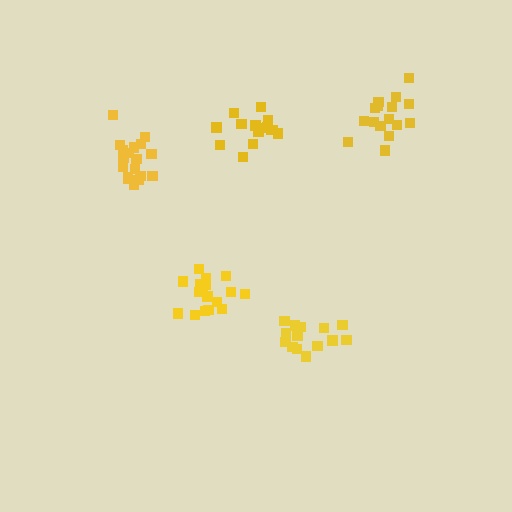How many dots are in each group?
Group 1: 17 dots, Group 2: 15 dots, Group 3: 16 dots, Group 4: 18 dots, Group 5: 14 dots (80 total).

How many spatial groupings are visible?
There are 5 spatial groupings.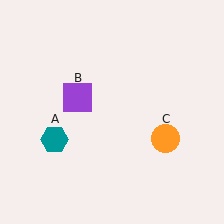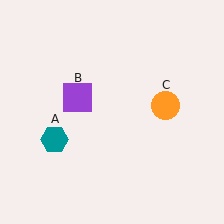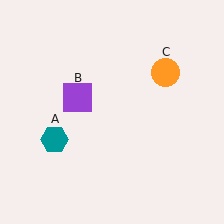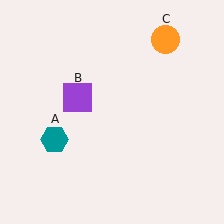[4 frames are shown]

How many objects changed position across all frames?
1 object changed position: orange circle (object C).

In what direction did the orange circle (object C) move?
The orange circle (object C) moved up.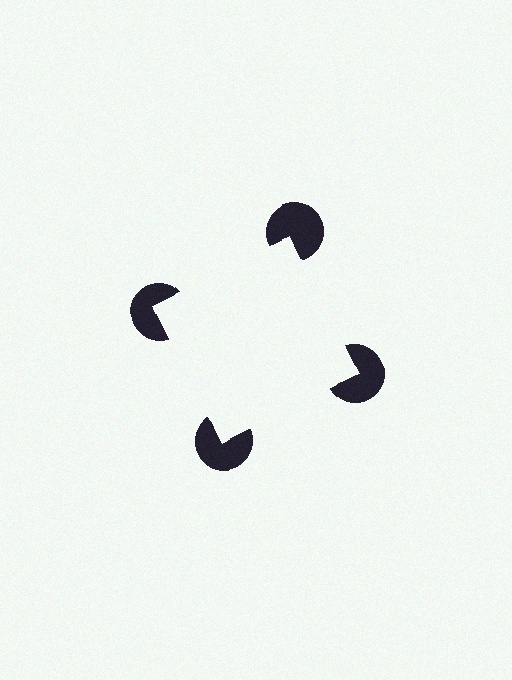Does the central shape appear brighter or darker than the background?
It typically appears slightly brighter than the background, even though no actual brightness change is drawn.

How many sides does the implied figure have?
4 sides.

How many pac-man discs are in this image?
There are 4 — one at each vertex of the illusory square.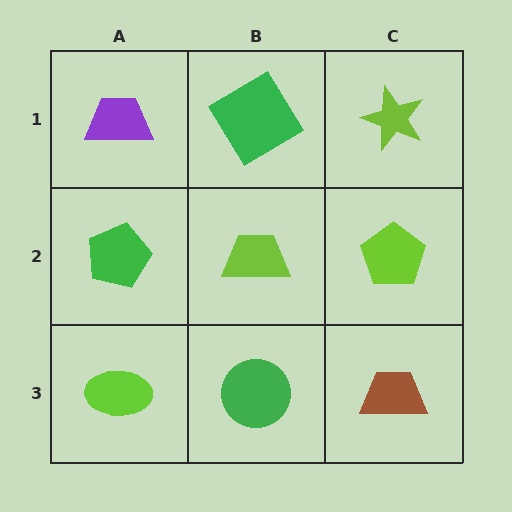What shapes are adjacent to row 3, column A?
A green pentagon (row 2, column A), a green circle (row 3, column B).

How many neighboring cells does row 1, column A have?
2.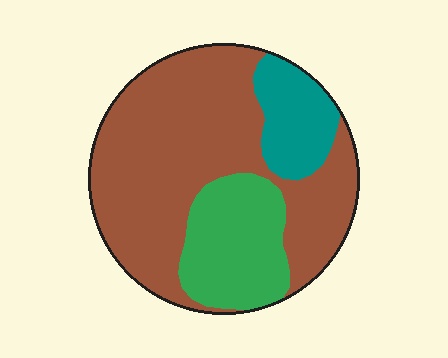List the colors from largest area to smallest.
From largest to smallest: brown, green, teal.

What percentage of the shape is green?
Green covers about 20% of the shape.